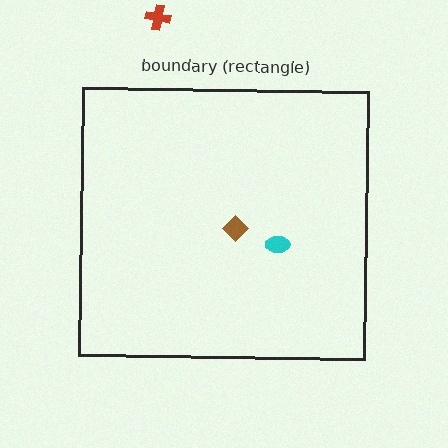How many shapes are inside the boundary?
2 inside, 1 outside.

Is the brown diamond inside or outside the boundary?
Inside.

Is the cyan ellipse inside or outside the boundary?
Inside.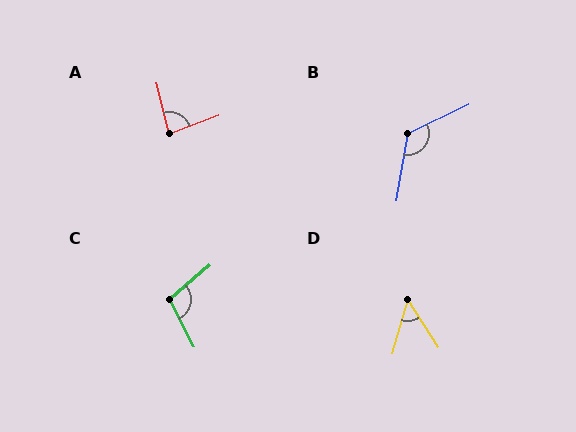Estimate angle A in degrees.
Approximately 84 degrees.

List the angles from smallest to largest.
D (48°), A (84°), C (103°), B (125°).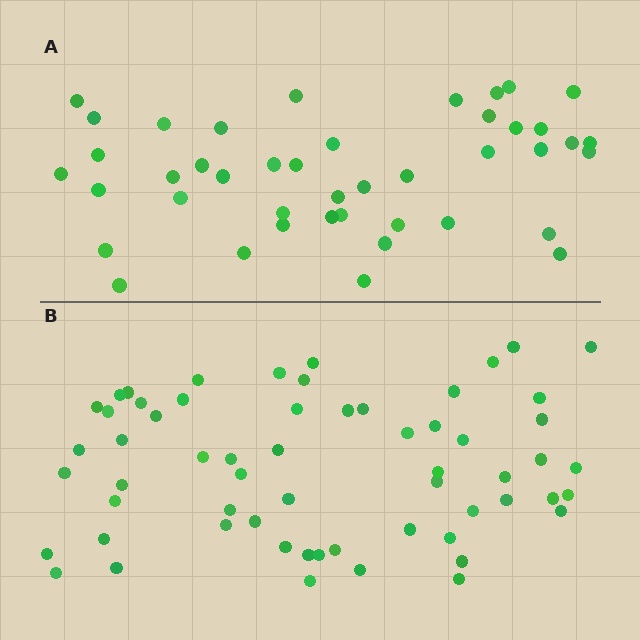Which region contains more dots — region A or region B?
Region B (the bottom region) has more dots.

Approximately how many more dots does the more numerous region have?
Region B has approximately 15 more dots than region A.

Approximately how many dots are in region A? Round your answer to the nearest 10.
About 40 dots. (The exact count is 43, which rounds to 40.)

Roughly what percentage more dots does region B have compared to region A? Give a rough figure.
About 40% more.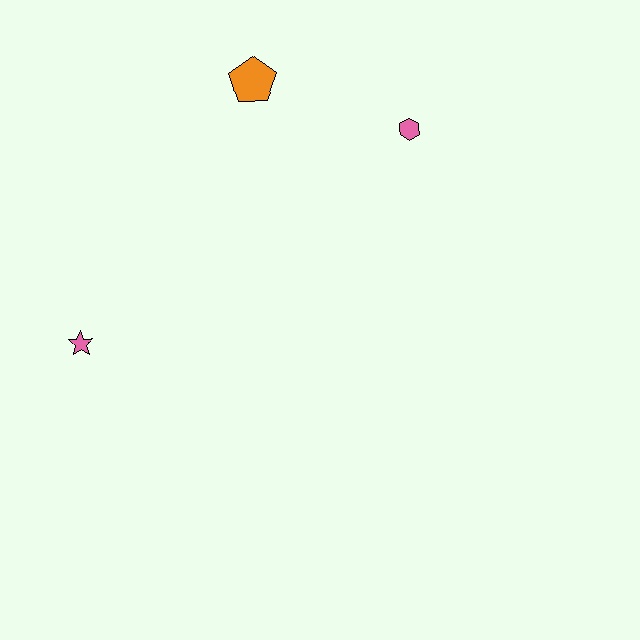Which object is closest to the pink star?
The orange pentagon is closest to the pink star.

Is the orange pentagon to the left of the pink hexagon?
Yes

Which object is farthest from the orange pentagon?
The pink star is farthest from the orange pentagon.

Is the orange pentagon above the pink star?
Yes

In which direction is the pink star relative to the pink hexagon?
The pink star is to the left of the pink hexagon.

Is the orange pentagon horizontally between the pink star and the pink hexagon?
Yes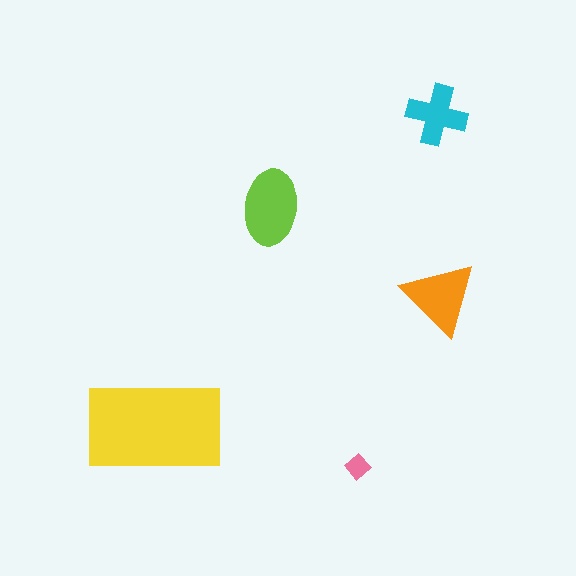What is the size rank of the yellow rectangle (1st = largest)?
1st.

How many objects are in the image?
There are 5 objects in the image.